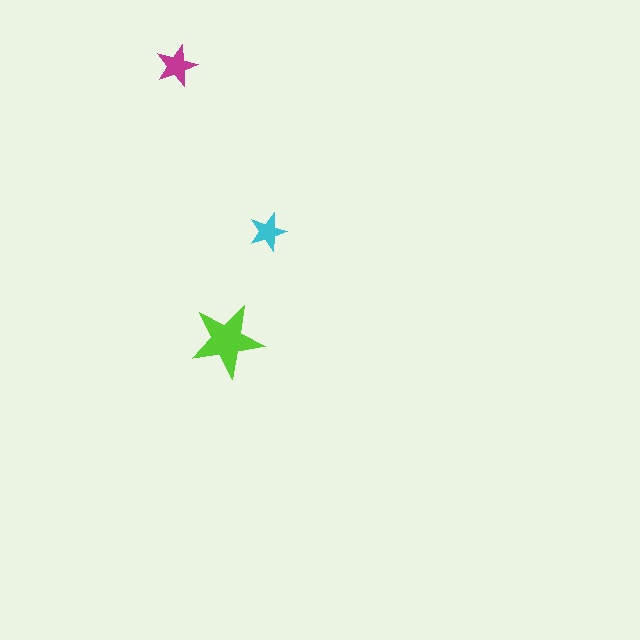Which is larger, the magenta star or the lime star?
The lime one.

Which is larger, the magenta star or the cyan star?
The magenta one.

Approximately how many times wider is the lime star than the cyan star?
About 2 times wider.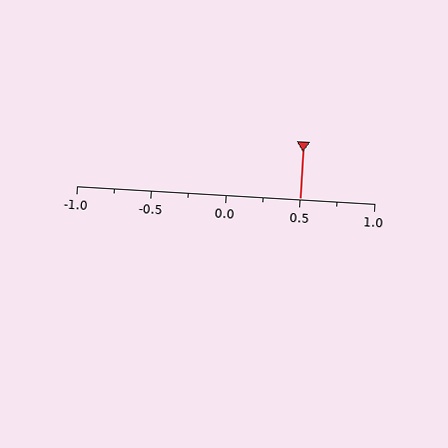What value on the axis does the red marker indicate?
The marker indicates approximately 0.5.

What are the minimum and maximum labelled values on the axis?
The axis runs from -1.0 to 1.0.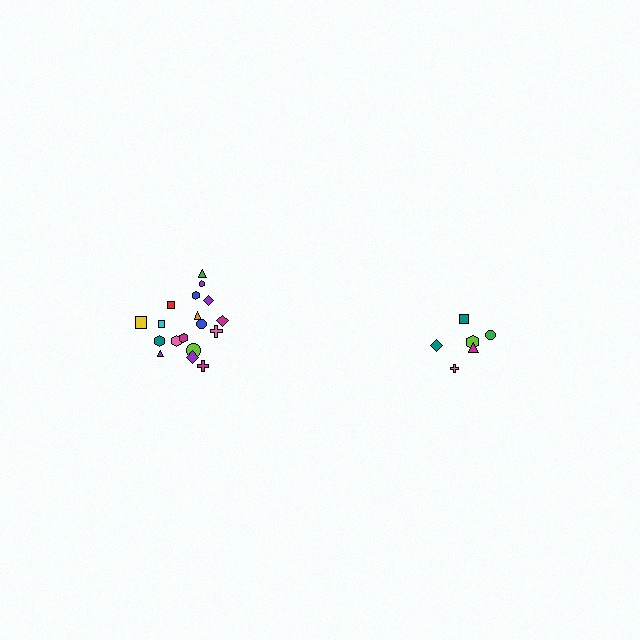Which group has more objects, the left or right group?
The left group.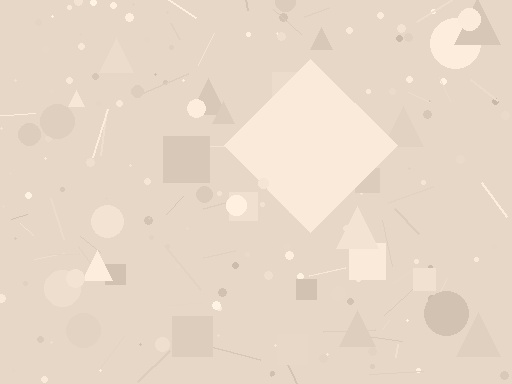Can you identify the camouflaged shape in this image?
The camouflaged shape is a diamond.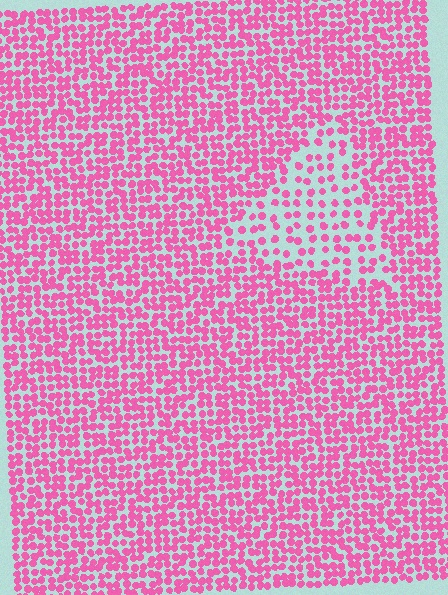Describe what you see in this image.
The image contains small pink elements arranged at two different densities. A triangle-shaped region is visible where the elements are less densely packed than the surrounding area.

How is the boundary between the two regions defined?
The boundary is defined by a change in element density (approximately 2.0x ratio). All elements are the same color, size, and shape.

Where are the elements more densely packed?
The elements are more densely packed outside the triangle boundary.